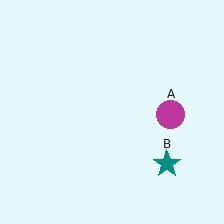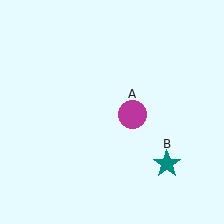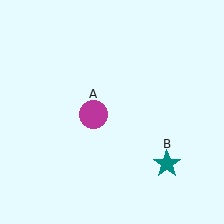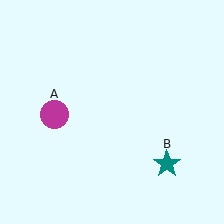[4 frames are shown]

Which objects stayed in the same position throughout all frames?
Teal star (object B) remained stationary.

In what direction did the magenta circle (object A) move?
The magenta circle (object A) moved left.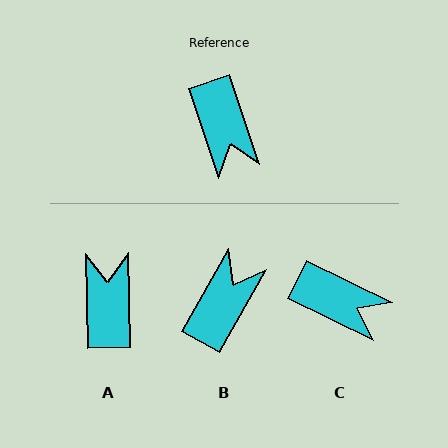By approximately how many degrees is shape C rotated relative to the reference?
Approximately 45 degrees counter-clockwise.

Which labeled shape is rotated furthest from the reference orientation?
A, about 162 degrees away.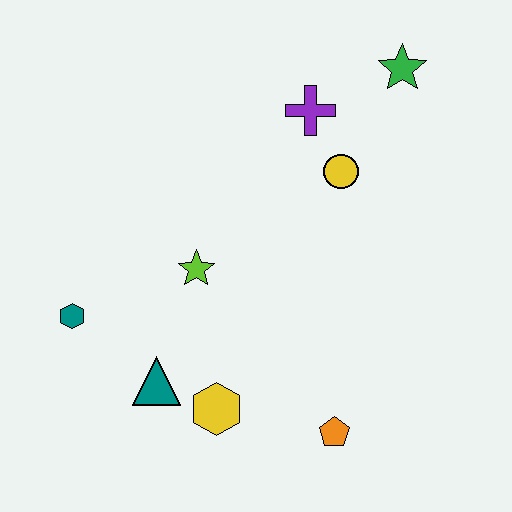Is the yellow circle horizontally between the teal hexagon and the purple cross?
No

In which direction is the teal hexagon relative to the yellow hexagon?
The teal hexagon is to the left of the yellow hexagon.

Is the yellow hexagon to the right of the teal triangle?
Yes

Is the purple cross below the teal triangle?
No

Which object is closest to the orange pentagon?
The yellow hexagon is closest to the orange pentagon.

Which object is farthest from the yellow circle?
The teal hexagon is farthest from the yellow circle.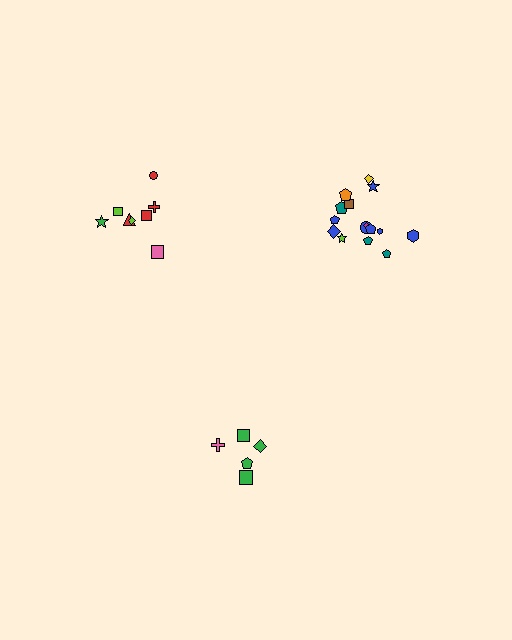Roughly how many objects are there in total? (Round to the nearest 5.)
Roughly 30 objects in total.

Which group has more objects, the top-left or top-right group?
The top-right group.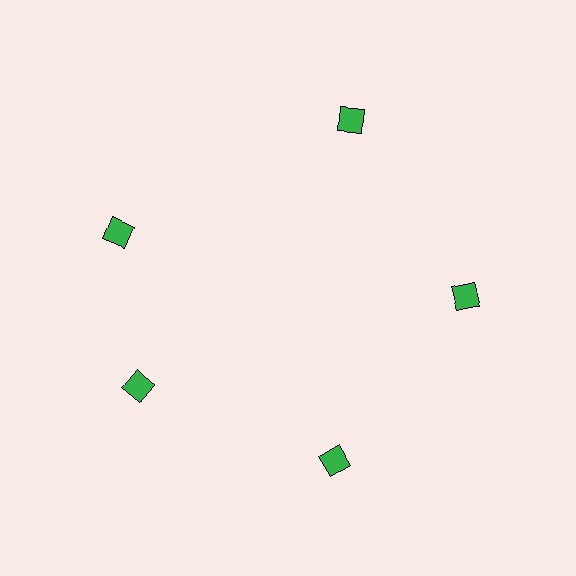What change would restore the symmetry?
The symmetry would be restored by rotating it back into even spacing with its neighbors so that all 5 squares sit at equal angles and equal distance from the center.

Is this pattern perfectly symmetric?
No. The 5 green squares are arranged in a ring, but one element near the 10 o'clock position is rotated out of alignment along the ring, breaking the 5-fold rotational symmetry.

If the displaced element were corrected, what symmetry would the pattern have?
It would have 5-fold rotational symmetry — the pattern would map onto itself every 72 degrees.